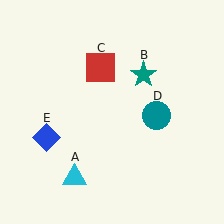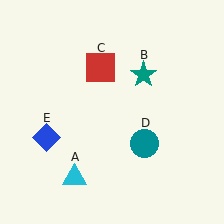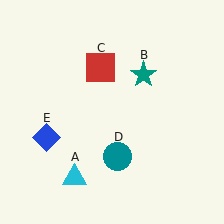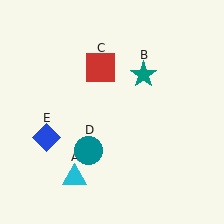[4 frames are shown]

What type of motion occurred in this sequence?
The teal circle (object D) rotated clockwise around the center of the scene.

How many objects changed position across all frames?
1 object changed position: teal circle (object D).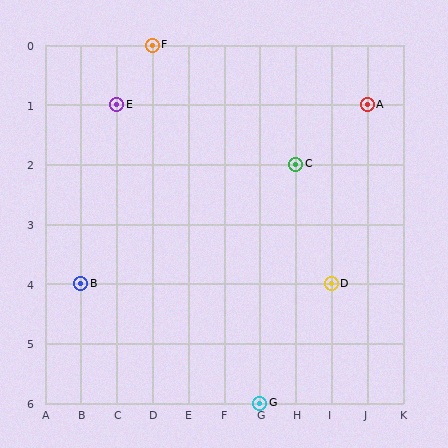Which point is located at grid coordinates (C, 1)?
Point E is at (C, 1).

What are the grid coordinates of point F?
Point F is at grid coordinates (D, 0).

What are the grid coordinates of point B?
Point B is at grid coordinates (B, 4).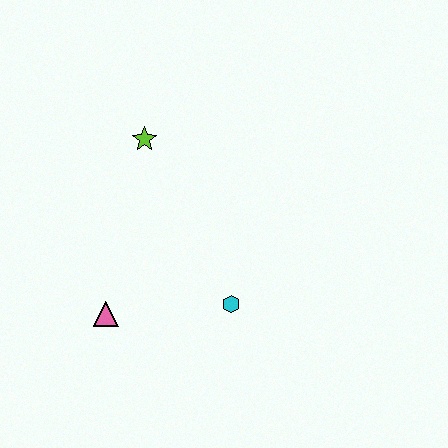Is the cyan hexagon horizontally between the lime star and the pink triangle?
No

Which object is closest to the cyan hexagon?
The pink triangle is closest to the cyan hexagon.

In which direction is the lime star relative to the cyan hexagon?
The lime star is above the cyan hexagon.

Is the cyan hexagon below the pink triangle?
No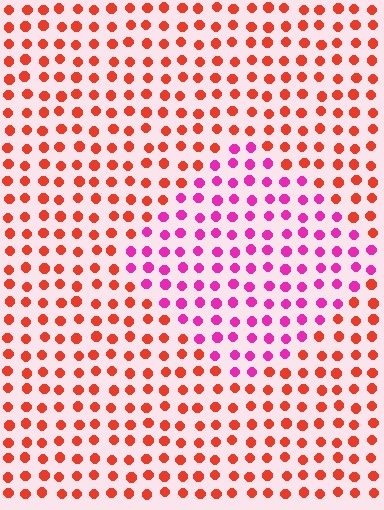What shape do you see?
I see a diamond.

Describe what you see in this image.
The image is filled with small red elements in a uniform arrangement. A diamond-shaped region is visible where the elements are tinted to a slightly different hue, forming a subtle color boundary.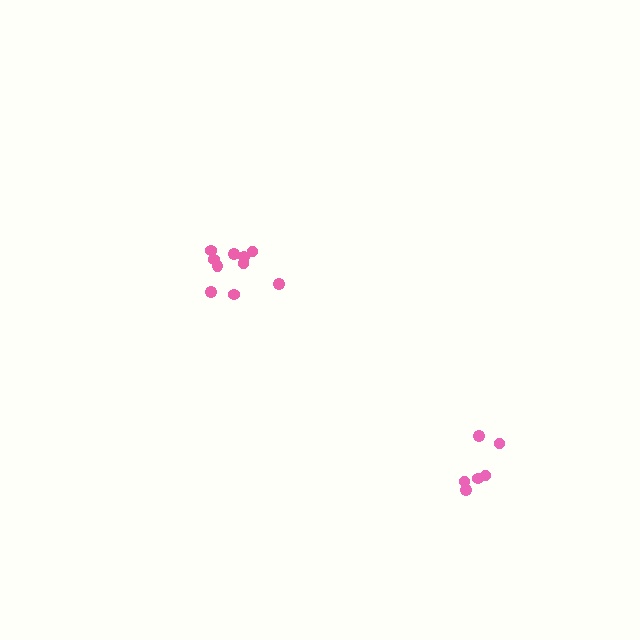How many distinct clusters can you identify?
There are 2 distinct clusters.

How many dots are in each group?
Group 1: 10 dots, Group 2: 6 dots (16 total).